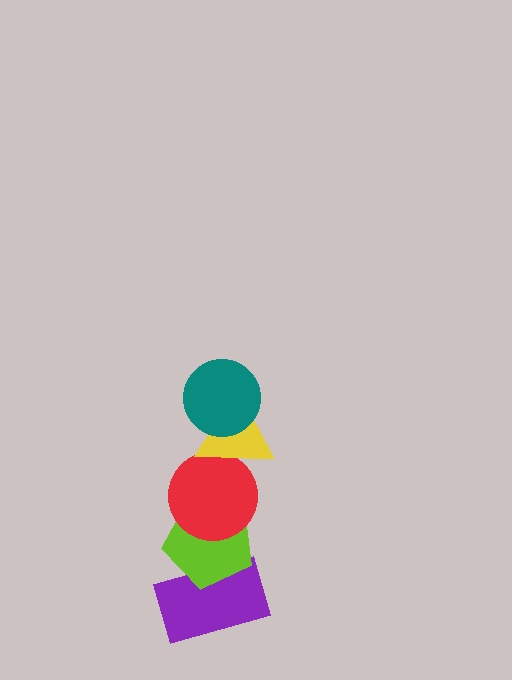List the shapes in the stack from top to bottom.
From top to bottom: the teal circle, the yellow triangle, the red circle, the lime pentagon, the purple rectangle.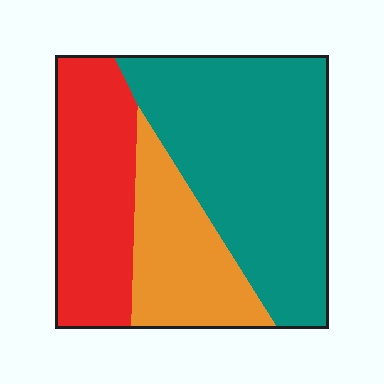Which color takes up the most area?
Teal, at roughly 50%.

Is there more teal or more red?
Teal.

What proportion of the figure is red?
Red covers around 30% of the figure.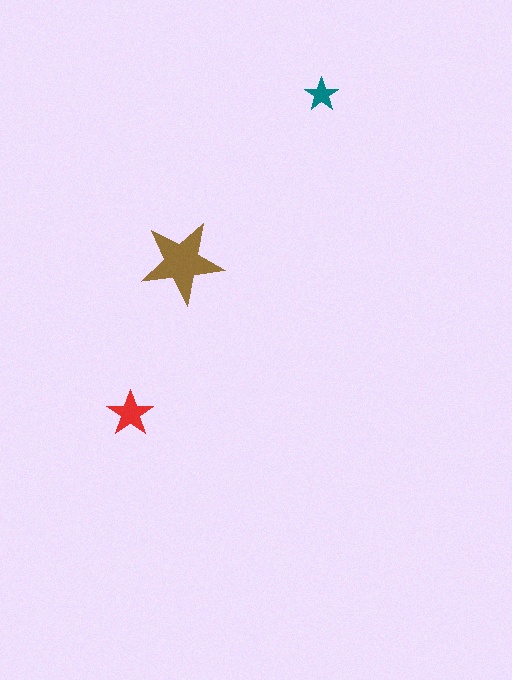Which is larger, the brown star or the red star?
The brown one.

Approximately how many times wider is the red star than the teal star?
About 1.5 times wider.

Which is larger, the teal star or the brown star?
The brown one.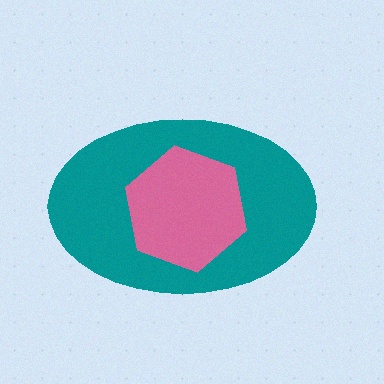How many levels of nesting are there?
2.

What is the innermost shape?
The pink hexagon.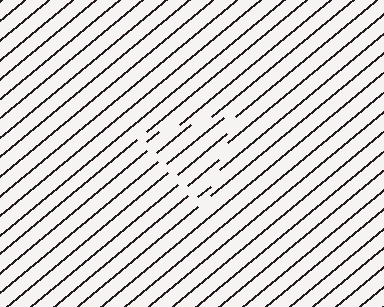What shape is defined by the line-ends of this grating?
An illusory triangle. The interior of the shape contains the same grating, shifted by half a period — the contour is defined by the phase discontinuity where line-ends from the inner and outer gratings abut.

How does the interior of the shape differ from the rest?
The interior of the shape contains the same grating, shifted by half a period — the contour is defined by the phase discontinuity where line-ends from the inner and outer gratings abut.